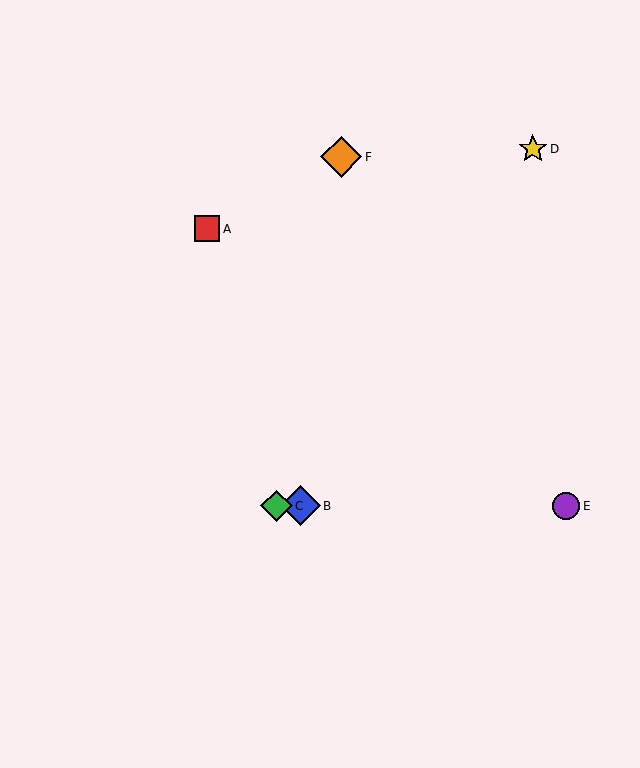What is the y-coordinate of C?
Object C is at y≈506.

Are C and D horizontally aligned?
No, C is at y≈506 and D is at y≈149.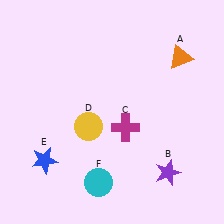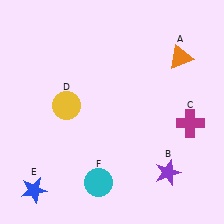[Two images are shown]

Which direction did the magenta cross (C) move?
The magenta cross (C) moved right.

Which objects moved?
The objects that moved are: the magenta cross (C), the yellow circle (D), the blue star (E).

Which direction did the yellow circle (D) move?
The yellow circle (D) moved left.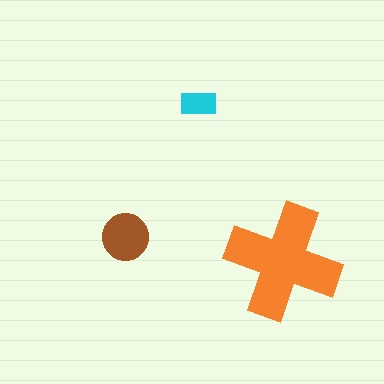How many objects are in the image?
There are 3 objects in the image.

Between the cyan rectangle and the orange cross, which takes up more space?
The orange cross.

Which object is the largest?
The orange cross.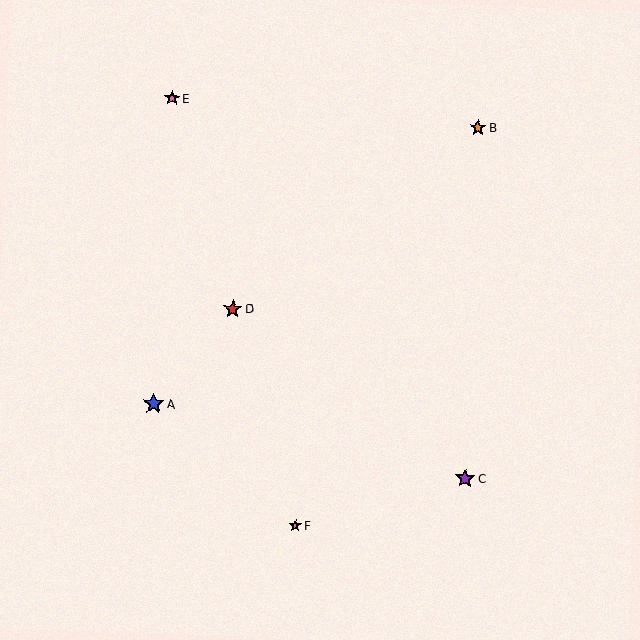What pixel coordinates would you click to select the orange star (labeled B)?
Click at (478, 128) to select the orange star B.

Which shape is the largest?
The blue star (labeled A) is the largest.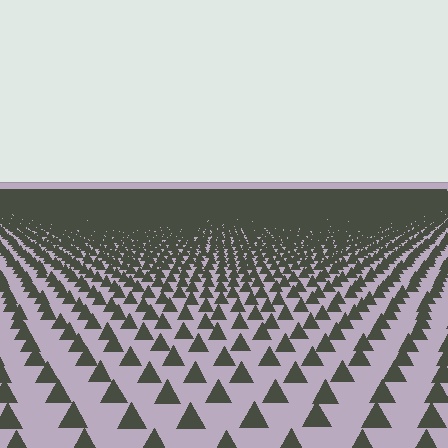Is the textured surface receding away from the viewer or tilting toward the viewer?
The surface is receding away from the viewer. Texture elements get smaller and denser toward the top.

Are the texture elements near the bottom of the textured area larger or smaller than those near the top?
Larger. Near the bottom, elements are closer to the viewer and appear at a bigger on-screen size.